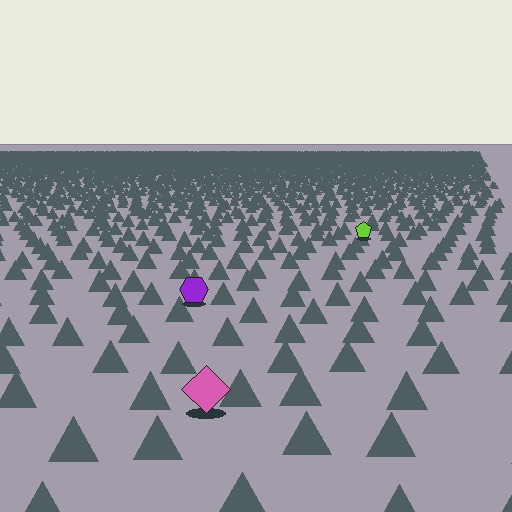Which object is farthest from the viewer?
The lime pentagon is farthest from the viewer. It appears smaller and the ground texture around it is denser.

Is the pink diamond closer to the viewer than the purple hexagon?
Yes. The pink diamond is closer — you can tell from the texture gradient: the ground texture is coarser near it.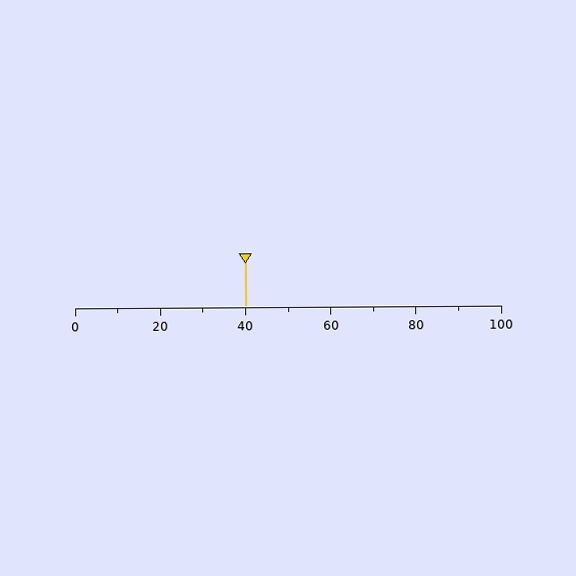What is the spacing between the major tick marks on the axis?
The major ticks are spaced 20 apart.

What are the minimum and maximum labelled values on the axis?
The axis runs from 0 to 100.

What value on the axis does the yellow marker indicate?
The marker indicates approximately 40.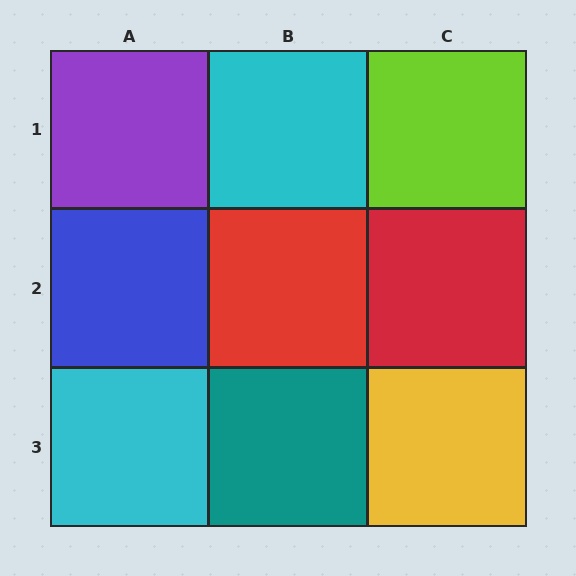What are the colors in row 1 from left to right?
Purple, cyan, lime.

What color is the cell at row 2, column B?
Red.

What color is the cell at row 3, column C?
Yellow.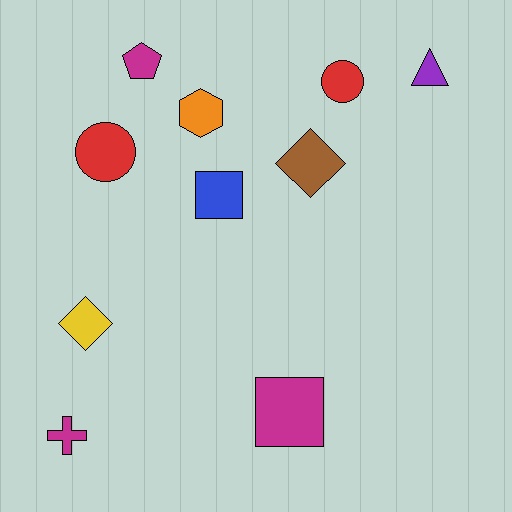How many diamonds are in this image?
There are 2 diamonds.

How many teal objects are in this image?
There are no teal objects.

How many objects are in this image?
There are 10 objects.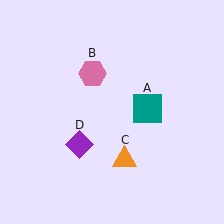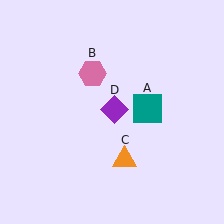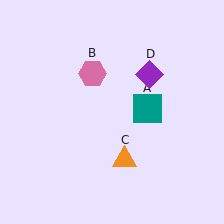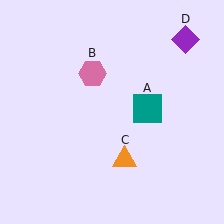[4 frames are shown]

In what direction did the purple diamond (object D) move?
The purple diamond (object D) moved up and to the right.